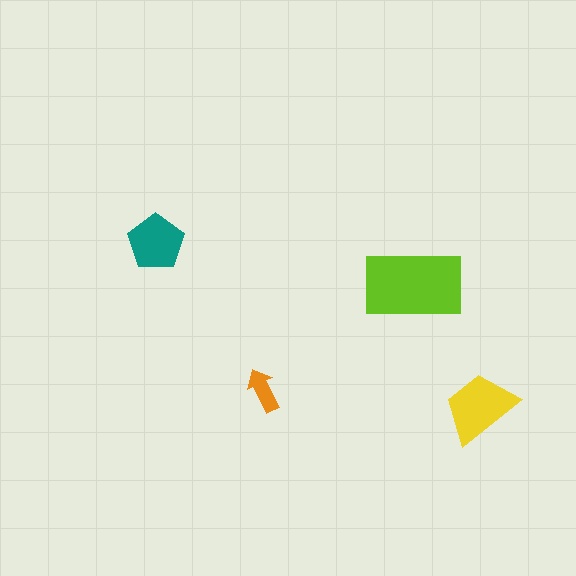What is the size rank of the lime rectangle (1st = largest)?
1st.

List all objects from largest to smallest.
The lime rectangle, the yellow trapezoid, the teal pentagon, the orange arrow.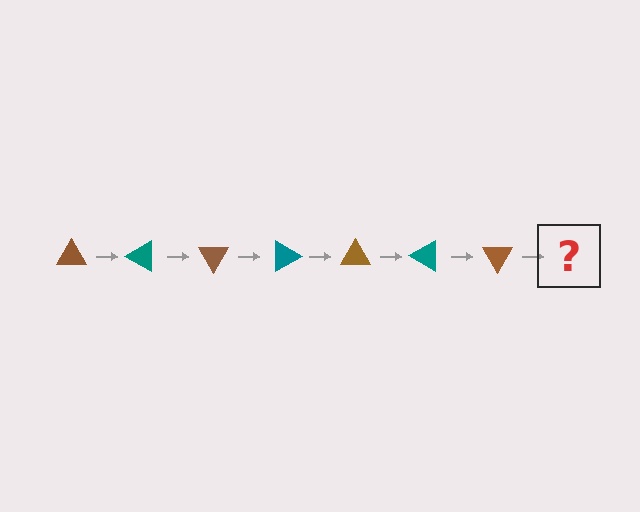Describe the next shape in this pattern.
It should be a teal triangle, rotated 210 degrees from the start.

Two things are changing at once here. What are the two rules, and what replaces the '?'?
The two rules are that it rotates 30 degrees each step and the color cycles through brown and teal. The '?' should be a teal triangle, rotated 210 degrees from the start.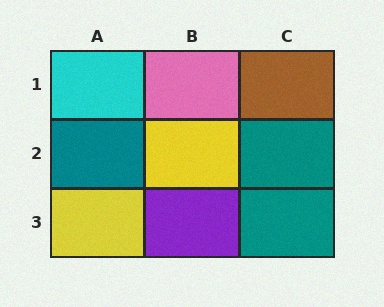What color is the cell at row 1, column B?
Pink.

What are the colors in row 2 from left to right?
Teal, yellow, teal.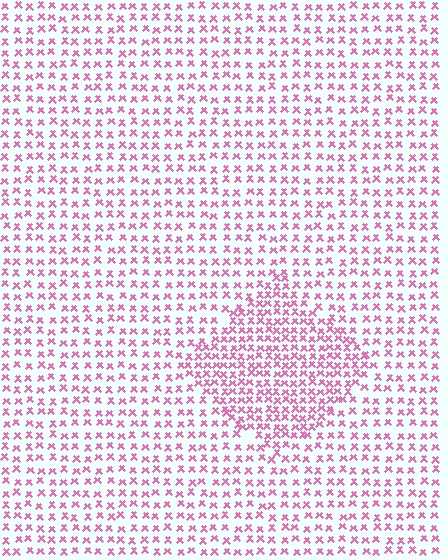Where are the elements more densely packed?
The elements are more densely packed inside the diamond boundary.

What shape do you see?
I see a diamond.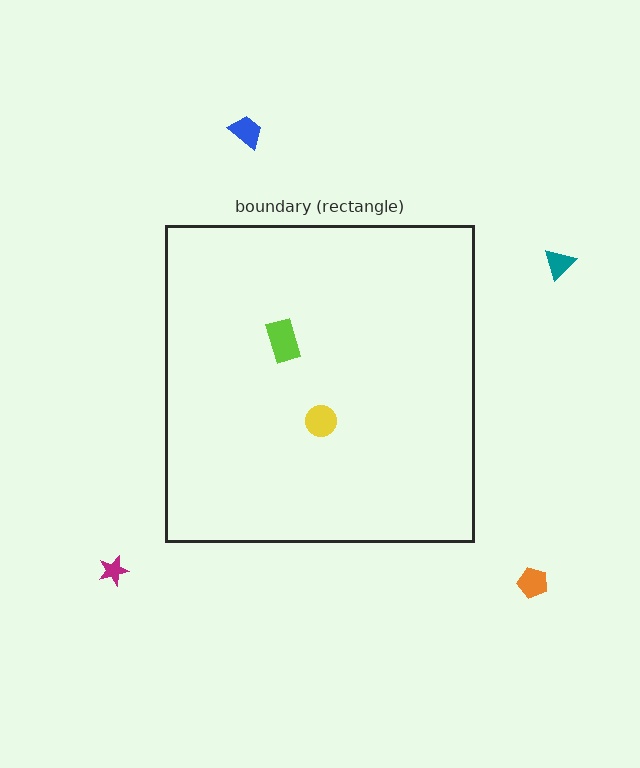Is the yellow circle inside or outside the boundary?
Inside.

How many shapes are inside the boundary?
2 inside, 4 outside.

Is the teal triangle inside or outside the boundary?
Outside.